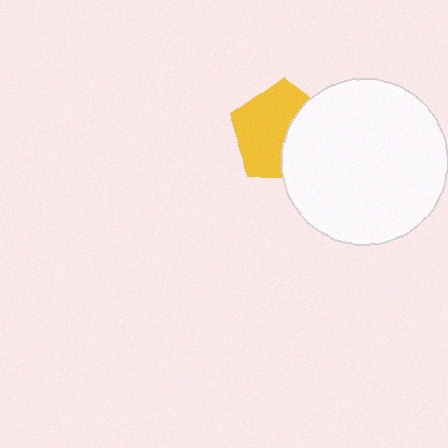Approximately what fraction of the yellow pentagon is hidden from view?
Roughly 39% of the yellow pentagon is hidden behind the white circle.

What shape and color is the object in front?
The object in front is a white circle.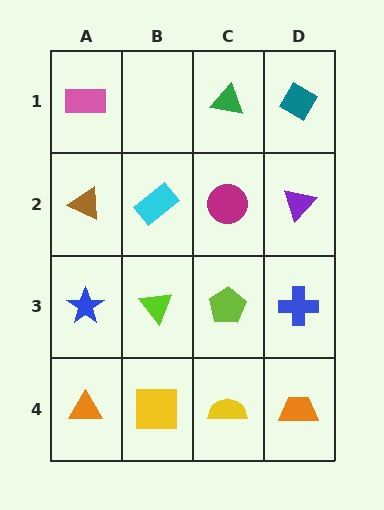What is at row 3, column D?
A blue cross.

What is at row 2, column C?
A magenta circle.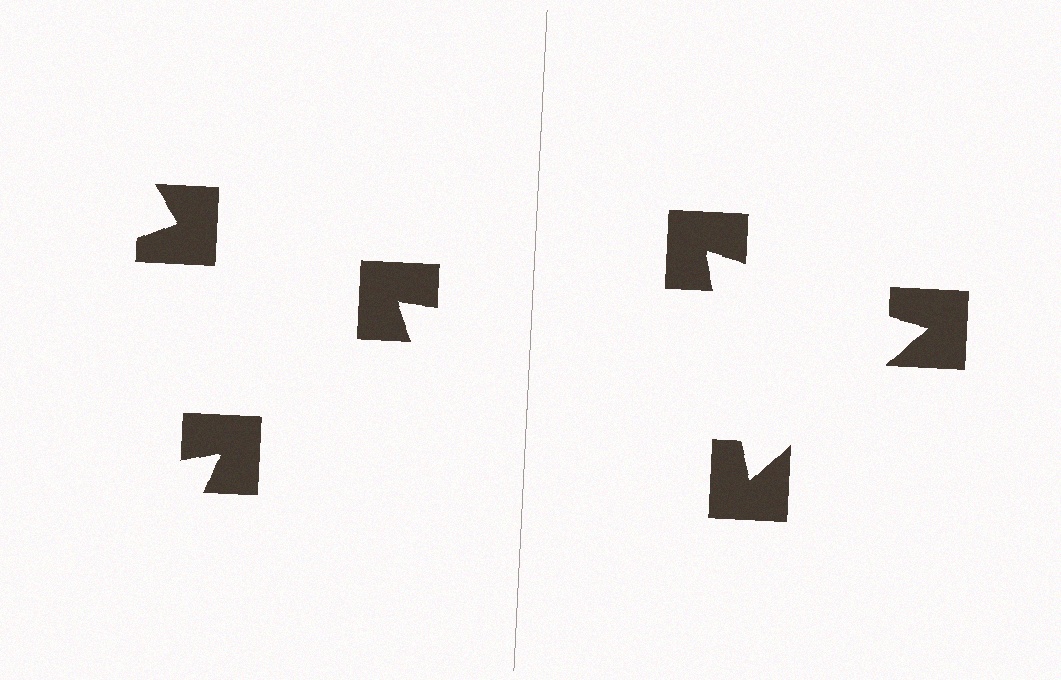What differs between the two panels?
The notched squares are positioned identically on both sides; only the wedge orientations differ. On the right they align to a triangle; on the left they are misaligned.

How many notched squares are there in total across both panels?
6 — 3 on each side.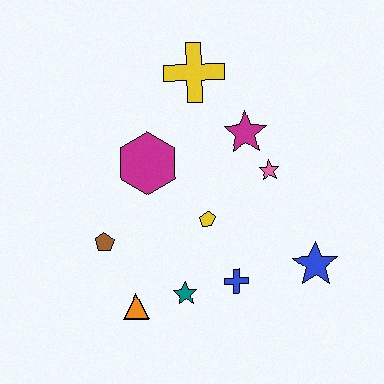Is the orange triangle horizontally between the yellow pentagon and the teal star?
No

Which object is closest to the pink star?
The magenta star is closest to the pink star.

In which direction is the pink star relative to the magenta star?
The pink star is below the magenta star.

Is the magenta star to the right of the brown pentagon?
Yes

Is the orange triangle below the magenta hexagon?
Yes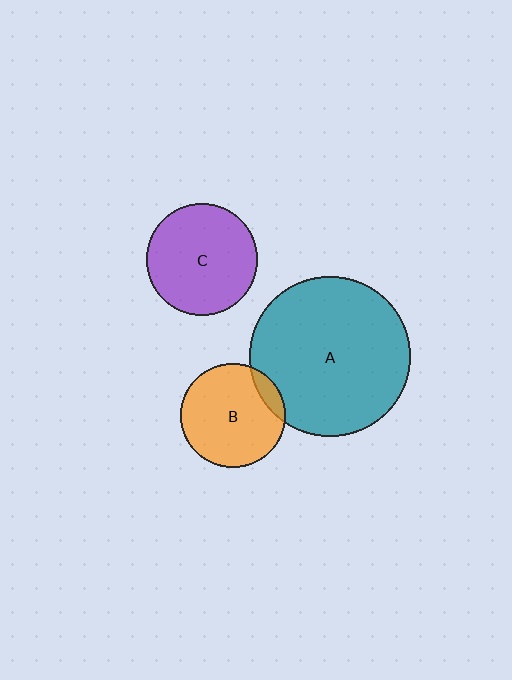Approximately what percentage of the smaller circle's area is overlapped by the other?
Approximately 10%.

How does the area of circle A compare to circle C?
Approximately 2.1 times.